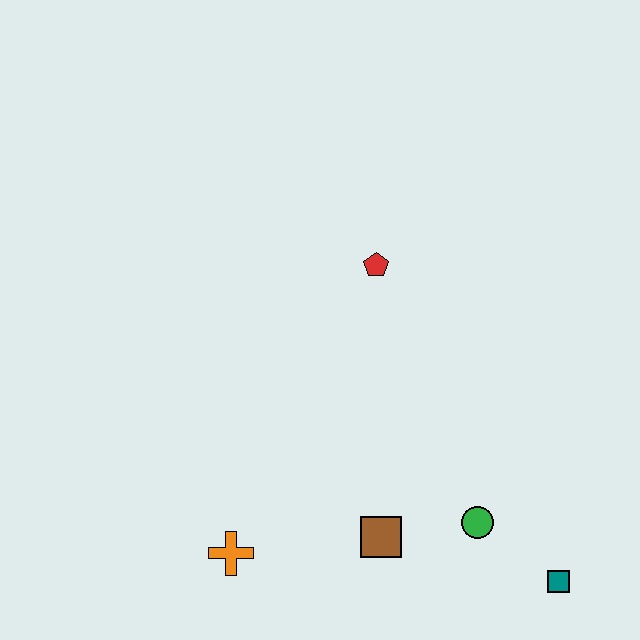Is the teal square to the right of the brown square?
Yes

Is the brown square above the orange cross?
Yes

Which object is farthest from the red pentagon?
The teal square is farthest from the red pentagon.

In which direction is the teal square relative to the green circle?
The teal square is to the right of the green circle.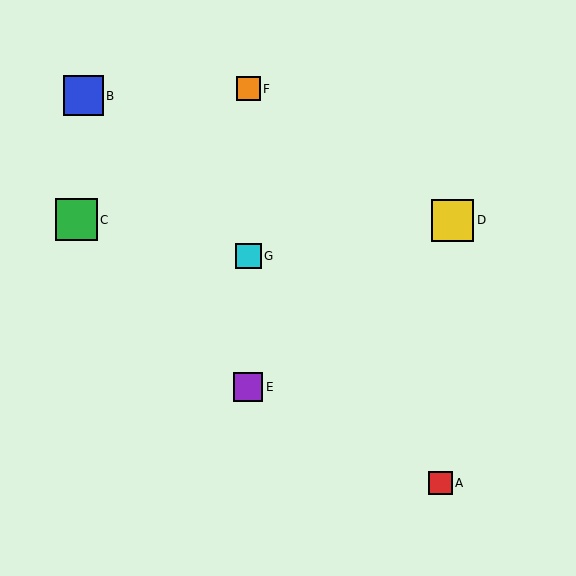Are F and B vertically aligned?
No, F is at x≈248 and B is at x≈83.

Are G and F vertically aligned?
Yes, both are at x≈248.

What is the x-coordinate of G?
Object G is at x≈248.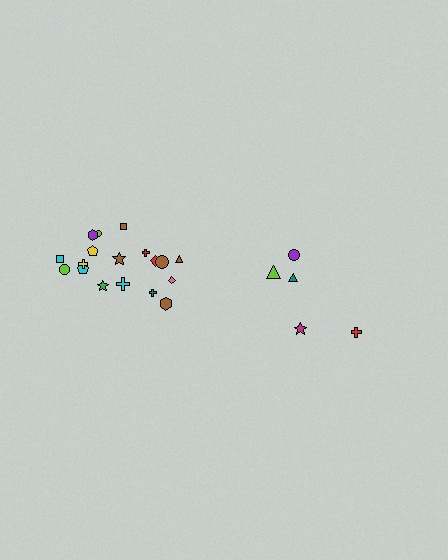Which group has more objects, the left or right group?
The left group.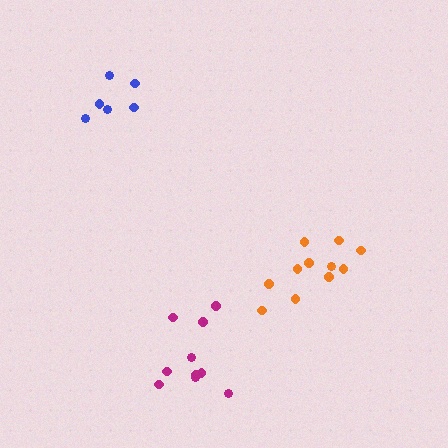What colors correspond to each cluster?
The clusters are colored: orange, blue, magenta.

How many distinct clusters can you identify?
There are 3 distinct clusters.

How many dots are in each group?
Group 1: 11 dots, Group 2: 6 dots, Group 3: 10 dots (27 total).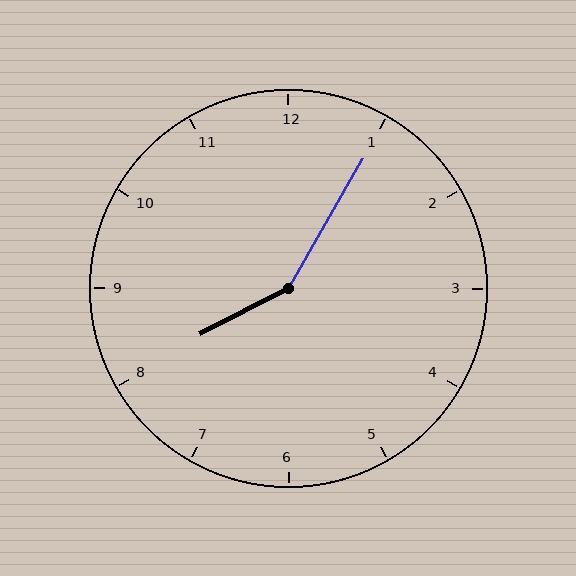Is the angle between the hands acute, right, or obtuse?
It is obtuse.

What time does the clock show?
8:05.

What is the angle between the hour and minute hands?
Approximately 148 degrees.